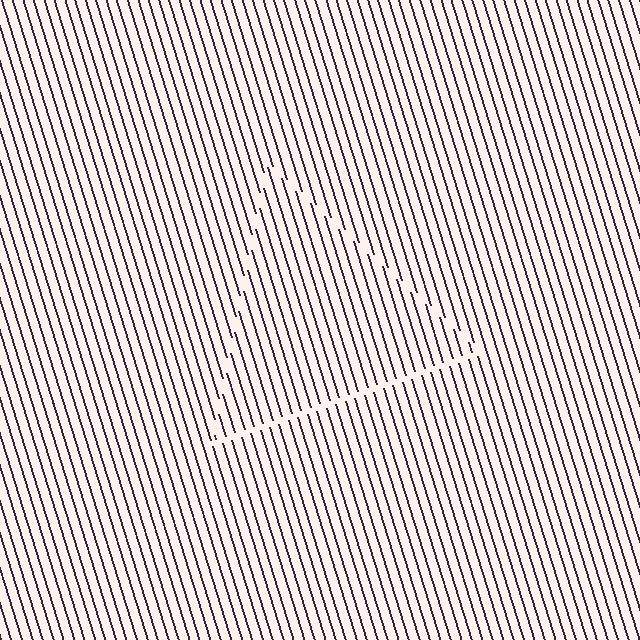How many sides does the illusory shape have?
3 sides — the line-ends trace a triangle.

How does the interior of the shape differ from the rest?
The interior of the shape contains the same grating, shifted by half a period — the contour is defined by the phase discontinuity where line-ends from the inner and outer gratings abut.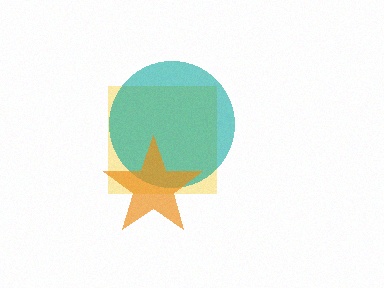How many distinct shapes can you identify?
There are 3 distinct shapes: a yellow square, a teal circle, an orange star.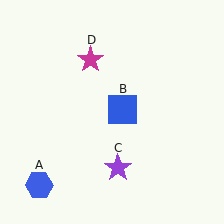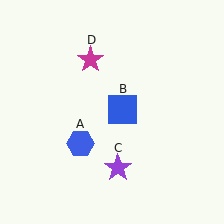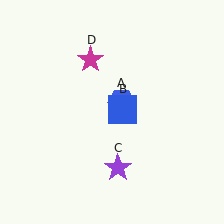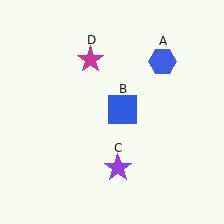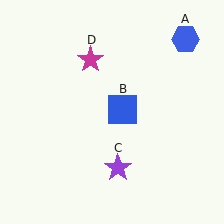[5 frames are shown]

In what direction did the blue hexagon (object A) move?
The blue hexagon (object A) moved up and to the right.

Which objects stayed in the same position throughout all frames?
Blue square (object B) and purple star (object C) and magenta star (object D) remained stationary.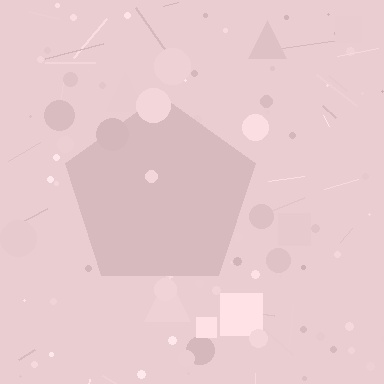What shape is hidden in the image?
A pentagon is hidden in the image.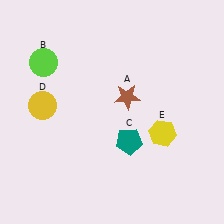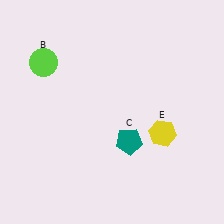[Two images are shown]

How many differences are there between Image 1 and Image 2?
There are 2 differences between the two images.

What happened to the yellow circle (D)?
The yellow circle (D) was removed in Image 2. It was in the top-left area of Image 1.